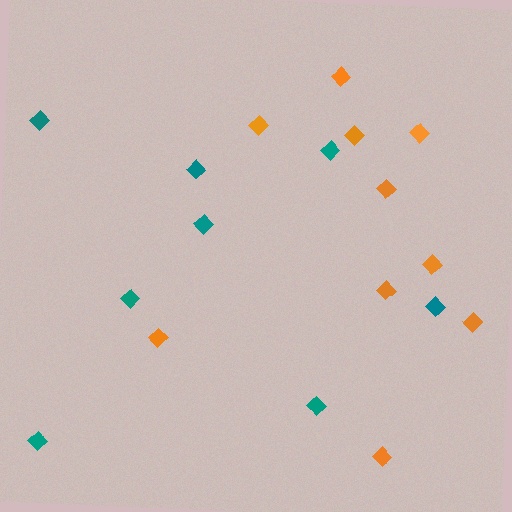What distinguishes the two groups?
There are 2 groups: one group of orange diamonds (10) and one group of teal diamonds (8).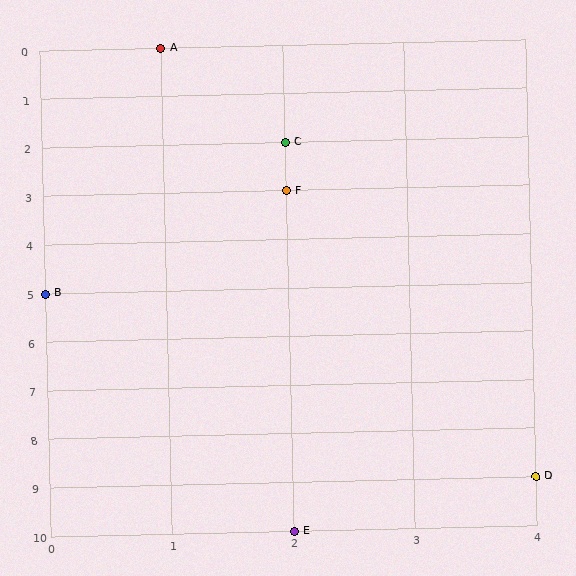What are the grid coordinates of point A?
Point A is at grid coordinates (1, 0).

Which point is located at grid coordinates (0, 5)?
Point B is at (0, 5).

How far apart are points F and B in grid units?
Points F and B are 2 columns and 2 rows apart (about 2.8 grid units diagonally).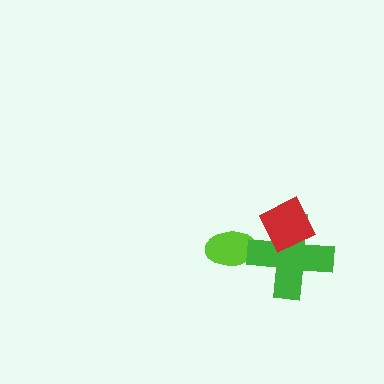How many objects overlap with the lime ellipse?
1 object overlaps with the lime ellipse.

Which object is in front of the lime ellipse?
The green cross is in front of the lime ellipse.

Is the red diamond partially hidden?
No, no other shape covers it.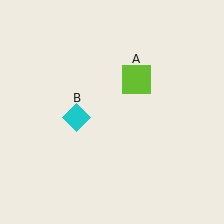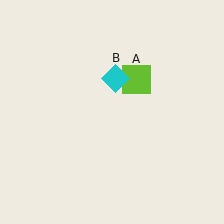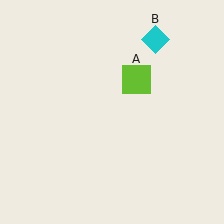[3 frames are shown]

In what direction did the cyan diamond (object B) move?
The cyan diamond (object B) moved up and to the right.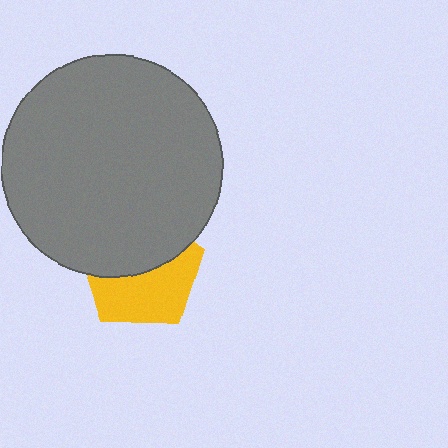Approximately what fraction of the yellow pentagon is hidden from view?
Roughly 49% of the yellow pentagon is hidden behind the gray circle.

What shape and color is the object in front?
The object in front is a gray circle.